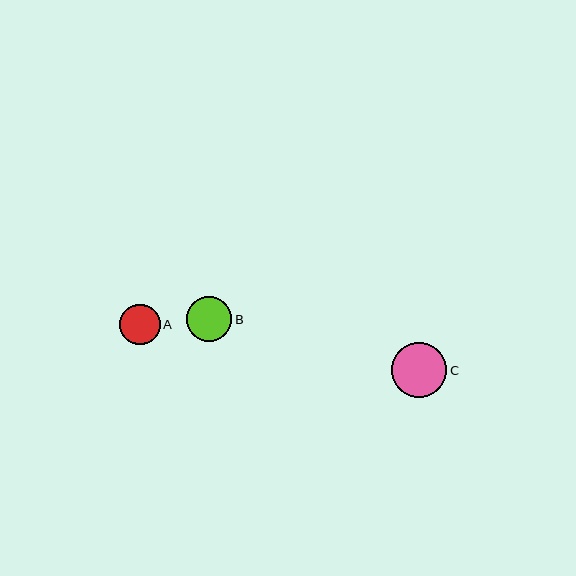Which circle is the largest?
Circle C is the largest with a size of approximately 55 pixels.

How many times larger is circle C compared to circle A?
Circle C is approximately 1.4 times the size of circle A.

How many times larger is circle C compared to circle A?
Circle C is approximately 1.4 times the size of circle A.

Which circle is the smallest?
Circle A is the smallest with a size of approximately 41 pixels.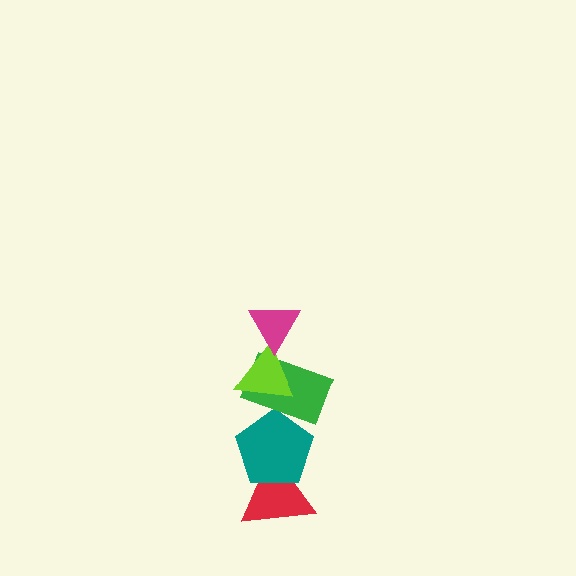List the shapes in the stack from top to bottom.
From top to bottom: the magenta triangle, the lime triangle, the green rectangle, the teal pentagon, the red triangle.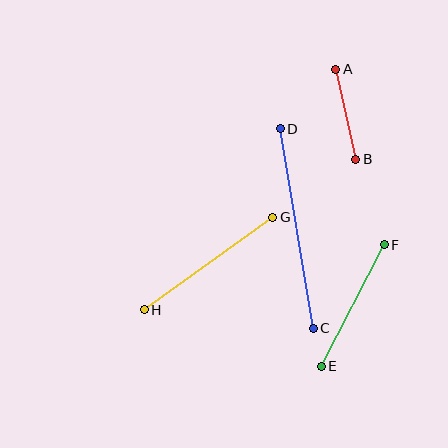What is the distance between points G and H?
The distance is approximately 158 pixels.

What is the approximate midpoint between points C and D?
The midpoint is at approximately (297, 229) pixels.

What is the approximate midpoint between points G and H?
The midpoint is at approximately (208, 264) pixels.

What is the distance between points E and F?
The distance is approximately 136 pixels.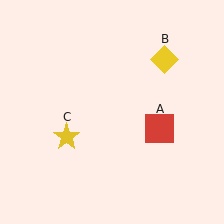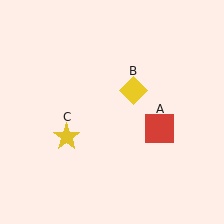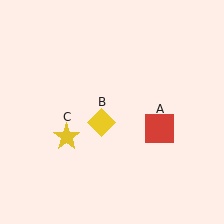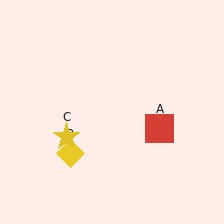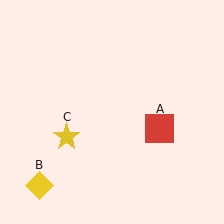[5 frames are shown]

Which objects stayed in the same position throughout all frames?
Red square (object A) and yellow star (object C) remained stationary.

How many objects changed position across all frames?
1 object changed position: yellow diamond (object B).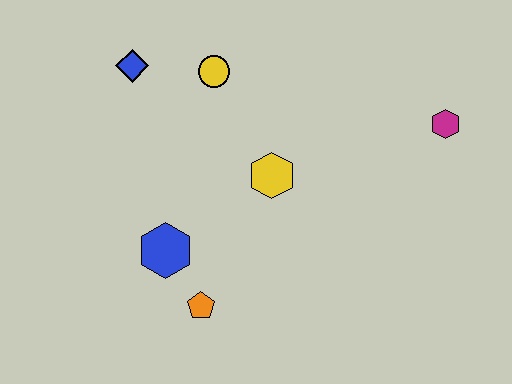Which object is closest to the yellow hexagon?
The yellow circle is closest to the yellow hexagon.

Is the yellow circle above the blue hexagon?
Yes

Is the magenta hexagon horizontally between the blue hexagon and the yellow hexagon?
No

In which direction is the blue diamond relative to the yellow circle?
The blue diamond is to the left of the yellow circle.